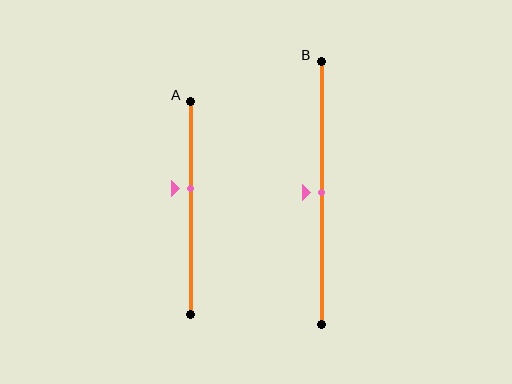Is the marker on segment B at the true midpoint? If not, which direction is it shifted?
Yes, the marker on segment B is at the true midpoint.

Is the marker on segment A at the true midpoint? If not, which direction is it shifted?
No, the marker on segment A is shifted upward by about 9% of the segment length.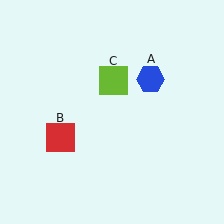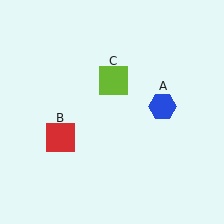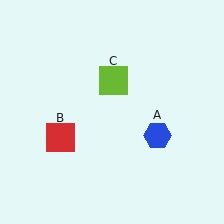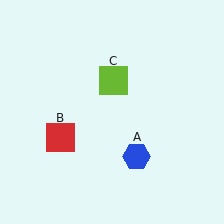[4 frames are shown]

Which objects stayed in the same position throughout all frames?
Red square (object B) and lime square (object C) remained stationary.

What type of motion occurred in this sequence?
The blue hexagon (object A) rotated clockwise around the center of the scene.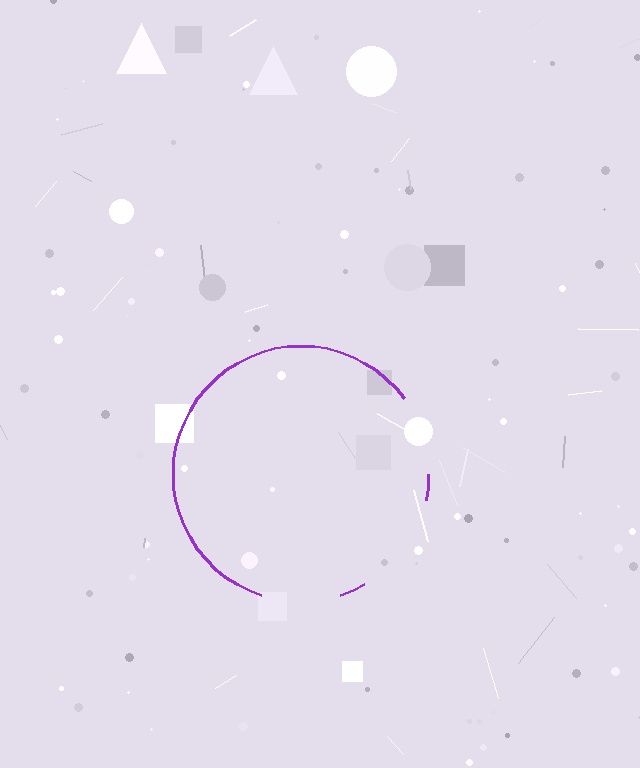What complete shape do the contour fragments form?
The contour fragments form a circle.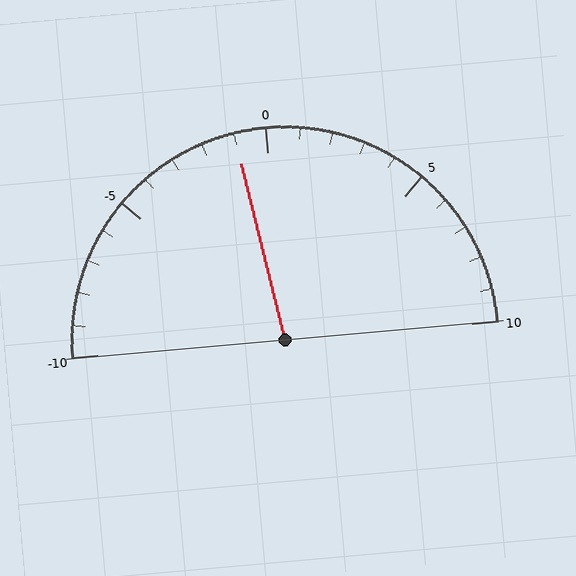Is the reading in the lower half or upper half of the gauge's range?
The reading is in the lower half of the range (-10 to 10).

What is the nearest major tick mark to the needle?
The nearest major tick mark is 0.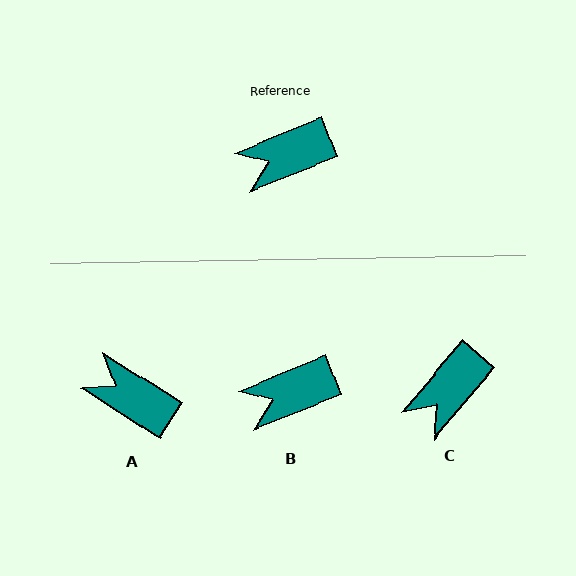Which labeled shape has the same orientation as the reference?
B.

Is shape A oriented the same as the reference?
No, it is off by about 54 degrees.